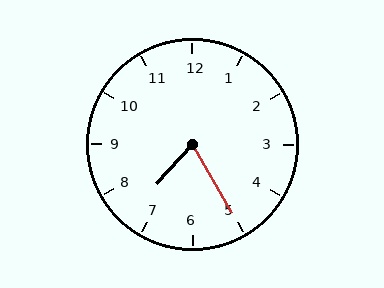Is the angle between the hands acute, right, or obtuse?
It is acute.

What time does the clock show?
7:25.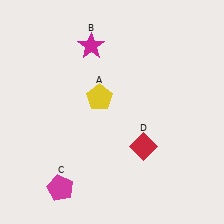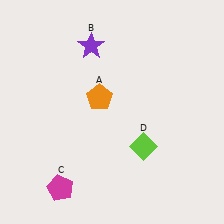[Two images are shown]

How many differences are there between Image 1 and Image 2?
There are 3 differences between the two images.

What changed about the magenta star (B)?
In Image 1, B is magenta. In Image 2, it changed to purple.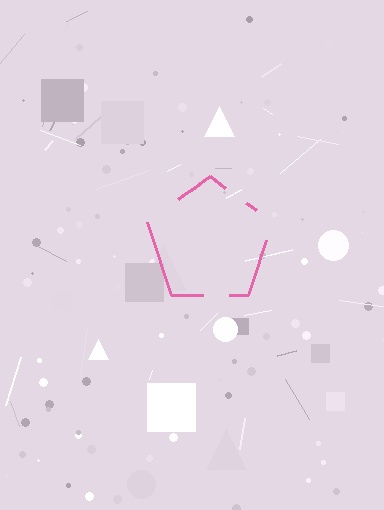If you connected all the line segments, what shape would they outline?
They would outline a pentagon.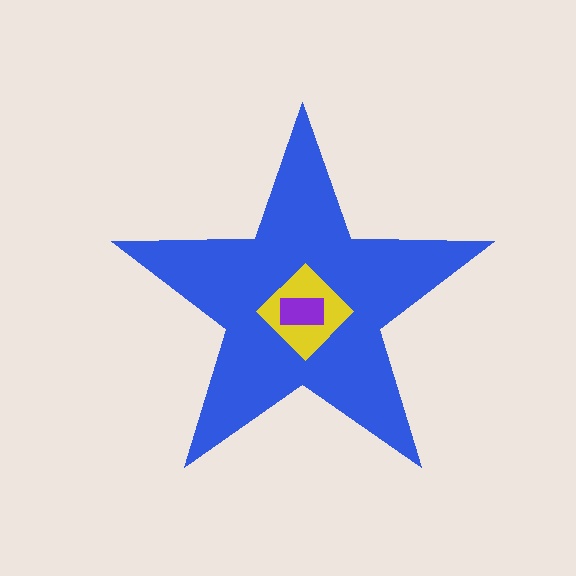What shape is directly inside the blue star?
The yellow diamond.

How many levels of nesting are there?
3.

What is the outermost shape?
The blue star.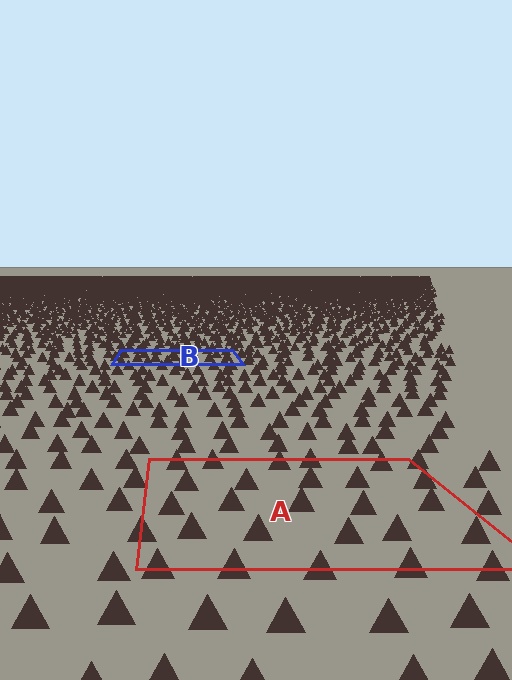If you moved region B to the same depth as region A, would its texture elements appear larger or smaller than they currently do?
They would appear larger. At a closer depth, the same texture elements are projected at a bigger on-screen size.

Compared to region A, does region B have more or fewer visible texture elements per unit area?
Region B has more texture elements per unit area — they are packed more densely because it is farther away.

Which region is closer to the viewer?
Region A is closer. The texture elements there are larger and more spread out.